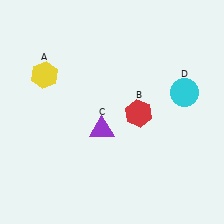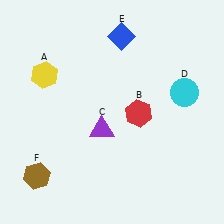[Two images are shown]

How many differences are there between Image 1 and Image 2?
There are 2 differences between the two images.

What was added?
A blue diamond (E), a brown hexagon (F) were added in Image 2.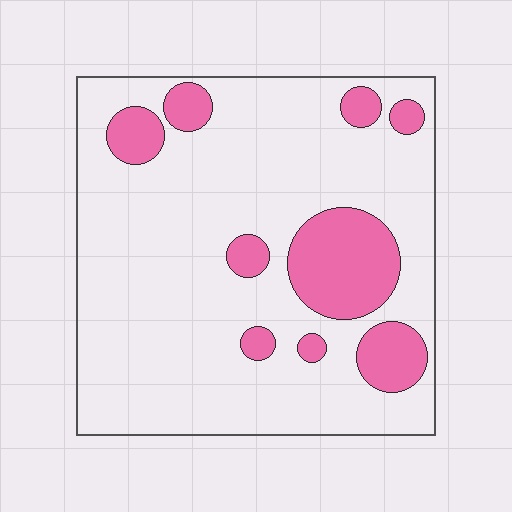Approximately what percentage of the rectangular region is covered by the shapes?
Approximately 20%.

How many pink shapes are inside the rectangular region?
9.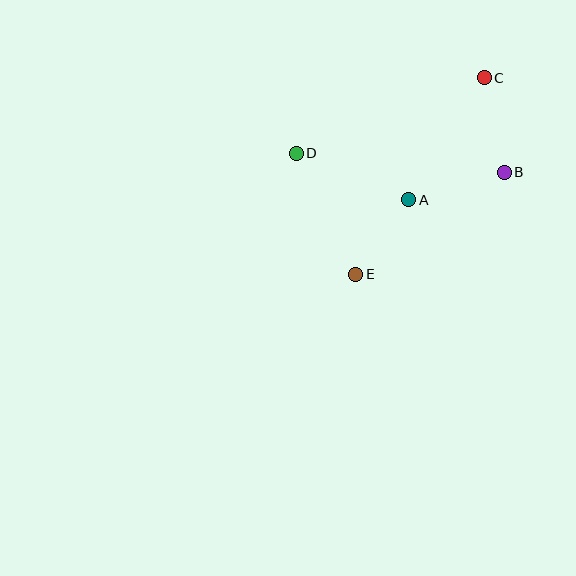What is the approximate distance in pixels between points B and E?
The distance between B and E is approximately 181 pixels.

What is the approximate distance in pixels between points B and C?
The distance between B and C is approximately 97 pixels.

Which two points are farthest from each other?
Points C and E are farthest from each other.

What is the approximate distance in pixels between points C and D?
The distance between C and D is approximately 202 pixels.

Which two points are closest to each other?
Points A and E are closest to each other.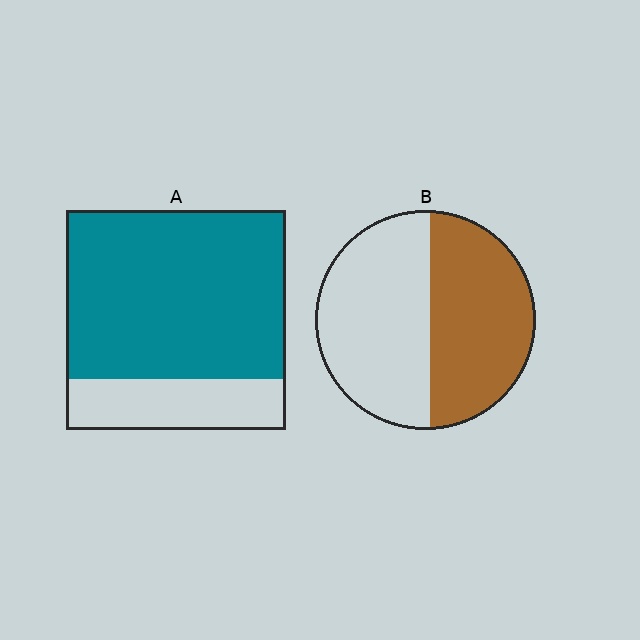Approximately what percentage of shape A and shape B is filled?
A is approximately 75% and B is approximately 45%.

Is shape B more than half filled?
Roughly half.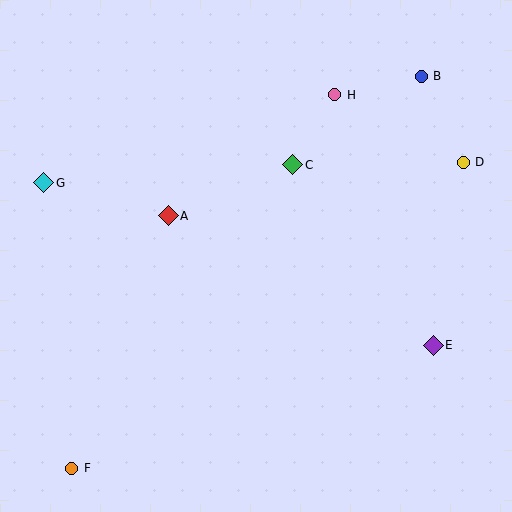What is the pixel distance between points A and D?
The distance between A and D is 300 pixels.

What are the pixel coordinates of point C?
Point C is at (293, 165).